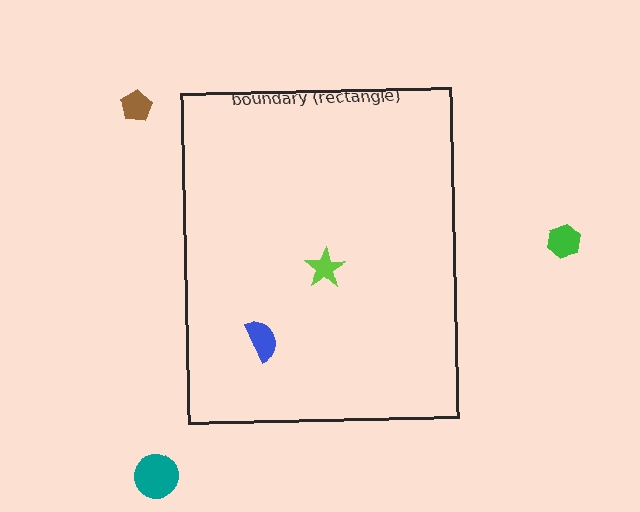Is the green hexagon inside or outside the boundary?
Outside.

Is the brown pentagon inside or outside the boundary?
Outside.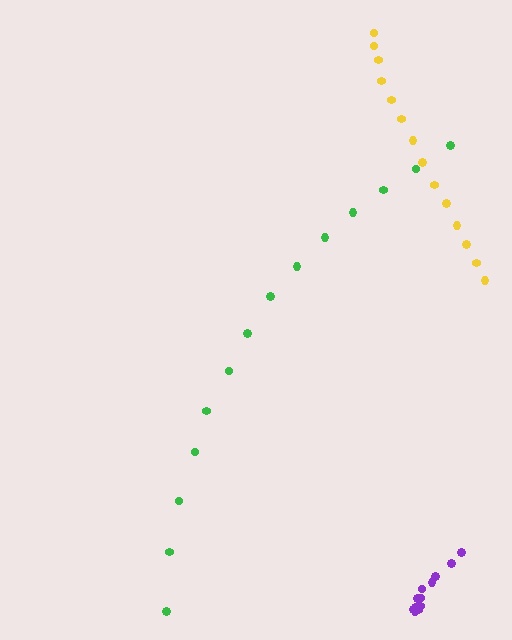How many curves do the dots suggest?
There are 3 distinct paths.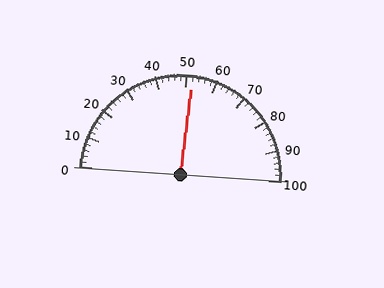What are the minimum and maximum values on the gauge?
The gauge ranges from 0 to 100.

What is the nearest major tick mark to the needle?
The nearest major tick mark is 50.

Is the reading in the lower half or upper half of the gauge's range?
The reading is in the upper half of the range (0 to 100).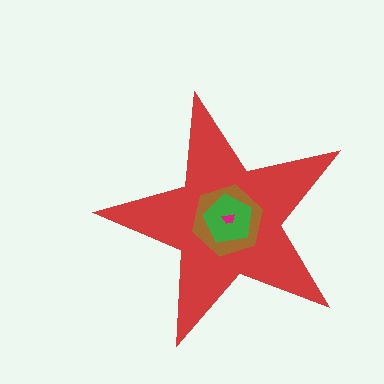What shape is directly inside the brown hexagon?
The green pentagon.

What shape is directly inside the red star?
The brown hexagon.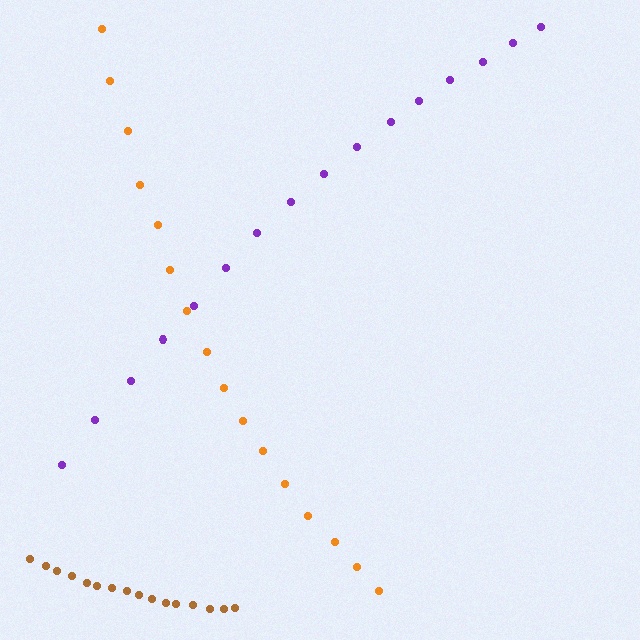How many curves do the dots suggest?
There are 3 distinct paths.